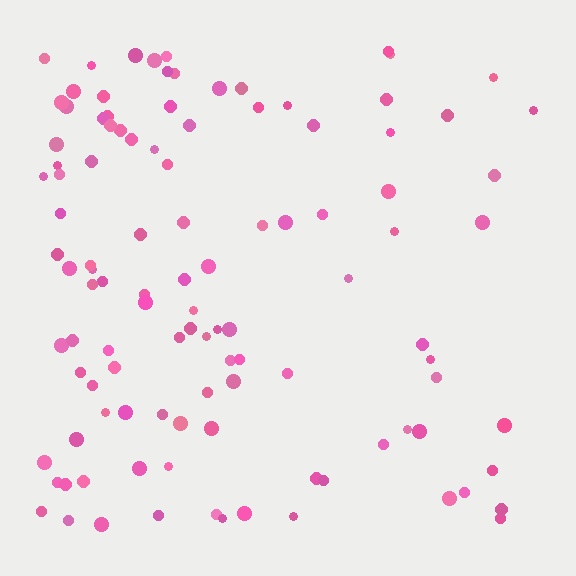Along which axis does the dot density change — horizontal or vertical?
Horizontal.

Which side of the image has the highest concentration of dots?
The left.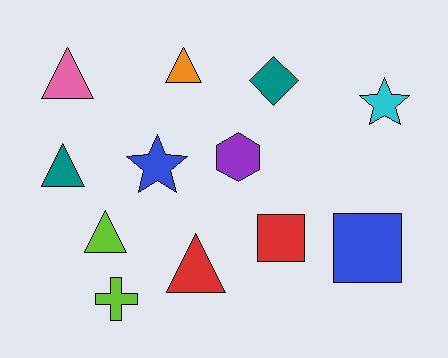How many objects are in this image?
There are 12 objects.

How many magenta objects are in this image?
There are no magenta objects.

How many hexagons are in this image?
There is 1 hexagon.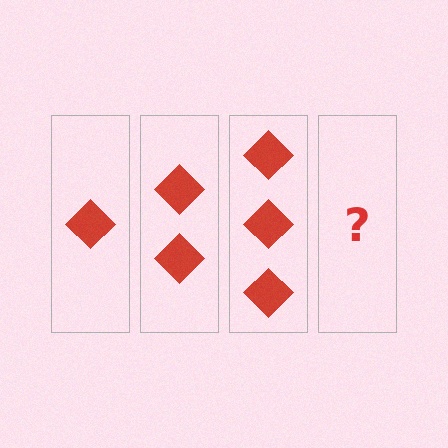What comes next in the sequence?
The next element should be 4 diamonds.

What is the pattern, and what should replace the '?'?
The pattern is that each step adds one more diamond. The '?' should be 4 diamonds.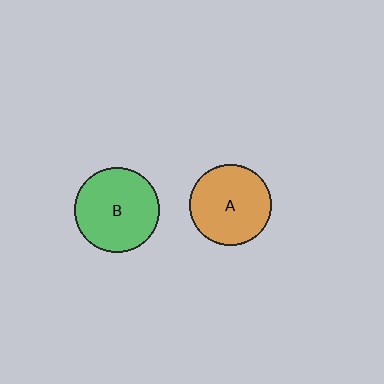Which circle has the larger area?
Circle B (green).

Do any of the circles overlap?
No, none of the circles overlap.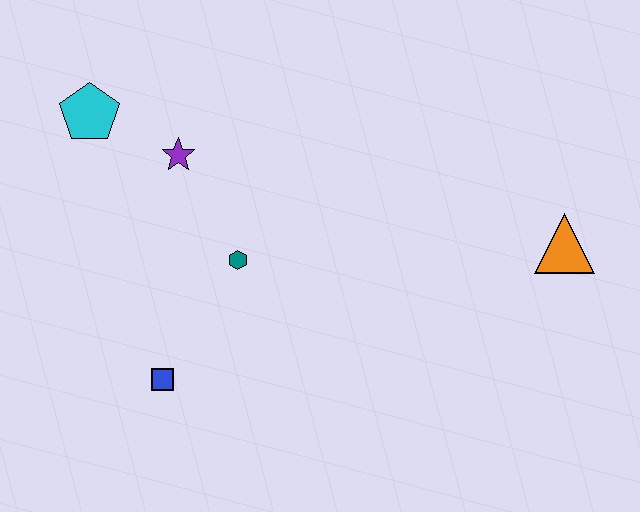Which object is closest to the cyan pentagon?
The purple star is closest to the cyan pentagon.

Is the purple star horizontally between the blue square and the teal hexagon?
Yes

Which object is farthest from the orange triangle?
The cyan pentagon is farthest from the orange triangle.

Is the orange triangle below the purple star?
Yes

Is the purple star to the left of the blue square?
No